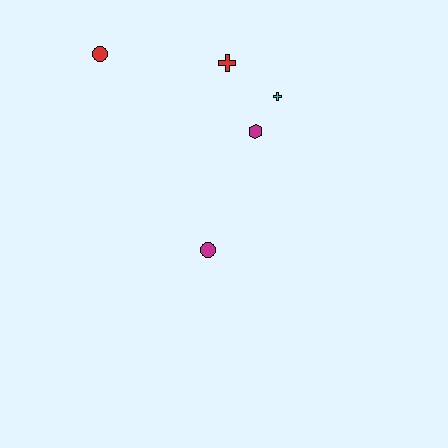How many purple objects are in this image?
There are no purple objects.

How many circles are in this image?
There are 2 circles.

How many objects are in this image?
There are 5 objects.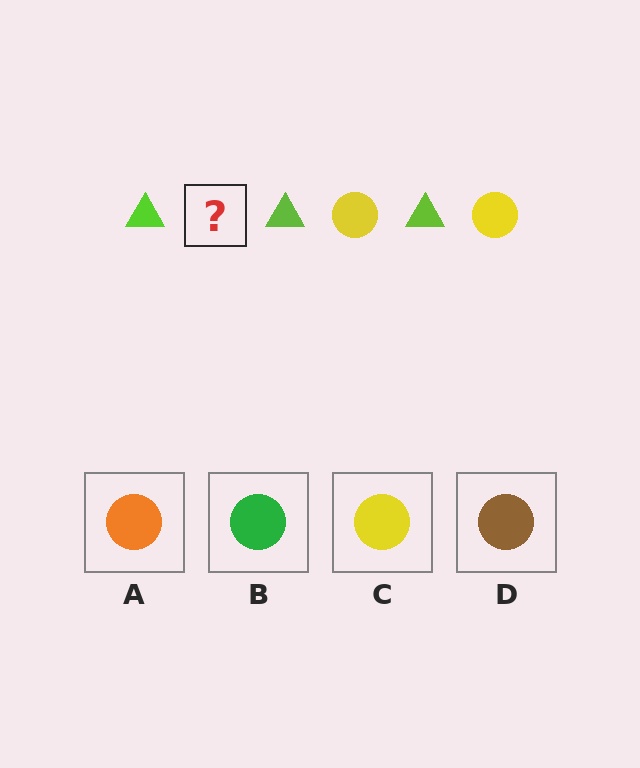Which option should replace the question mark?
Option C.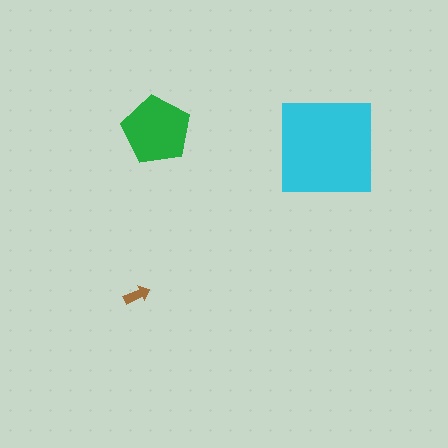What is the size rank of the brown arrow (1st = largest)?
3rd.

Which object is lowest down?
The brown arrow is bottommost.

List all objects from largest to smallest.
The cyan square, the green pentagon, the brown arrow.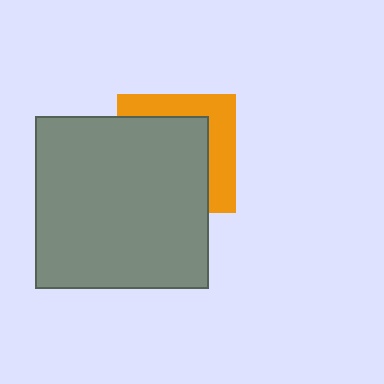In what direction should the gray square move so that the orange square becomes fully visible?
The gray square should move toward the lower-left. That is the shortest direction to clear the overlap and leave the orange square fully visible.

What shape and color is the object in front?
The object in front is a gray square.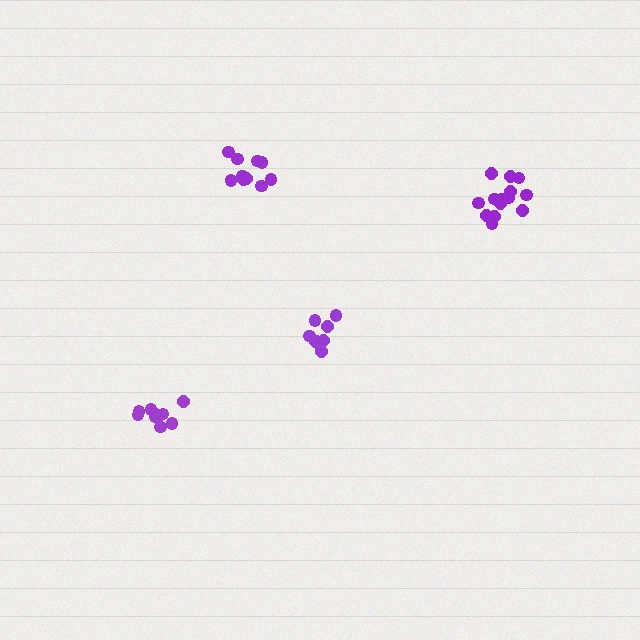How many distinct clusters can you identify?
There are 4 distinct clusters.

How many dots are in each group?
Group 1: 10 dots, Group 2: 9 dots, Group 3: 10 dots, Group 4: 14 dots (43 total).